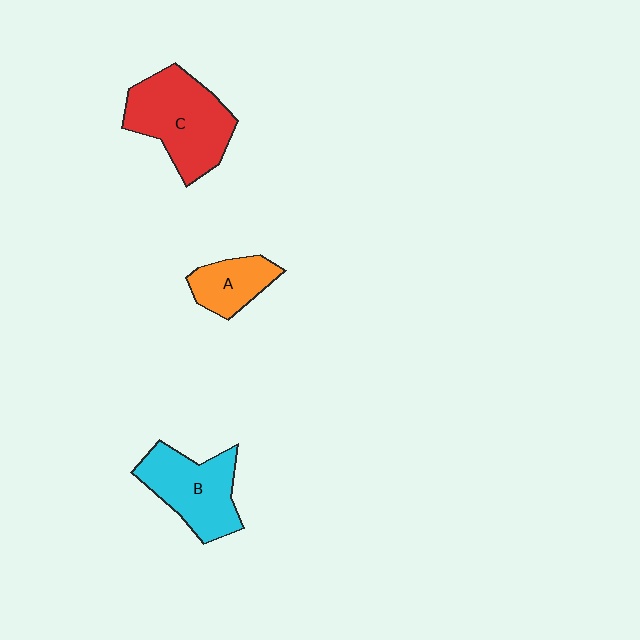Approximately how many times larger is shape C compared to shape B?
Approximately 1.2 times.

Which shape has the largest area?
Shape C (red).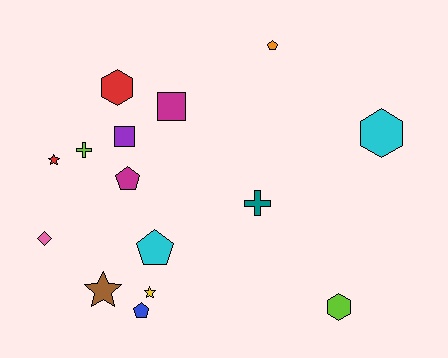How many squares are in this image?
There are 2 squares.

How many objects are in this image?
There are 15 objects.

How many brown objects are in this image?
There is 1 brown object.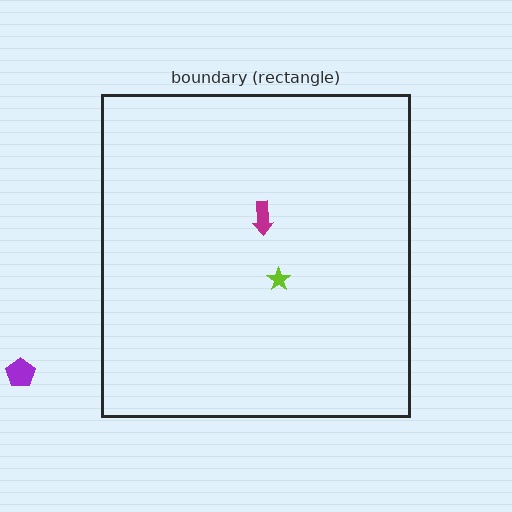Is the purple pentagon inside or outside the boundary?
Outside.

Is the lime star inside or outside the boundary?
Inside.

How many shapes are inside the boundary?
2 inside, 1 outside.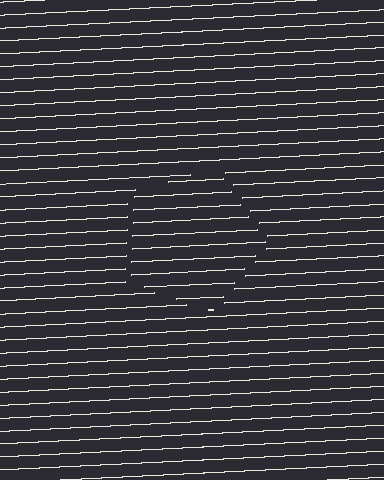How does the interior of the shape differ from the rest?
The interior of the shape contains the same grating, shifted by half a period — the contour is defined by the phase discontinuity where line-ends from the inner and outer gratings abut.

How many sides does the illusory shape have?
5 sides — the line-ends trace a pentagon.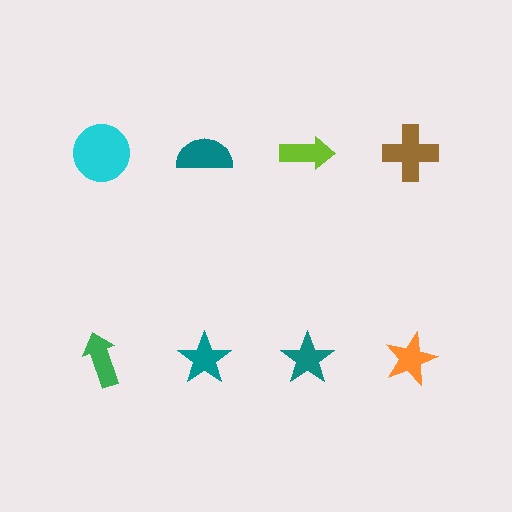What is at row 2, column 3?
A teal star.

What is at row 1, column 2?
A teal semicircle.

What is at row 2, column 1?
A green arrow.